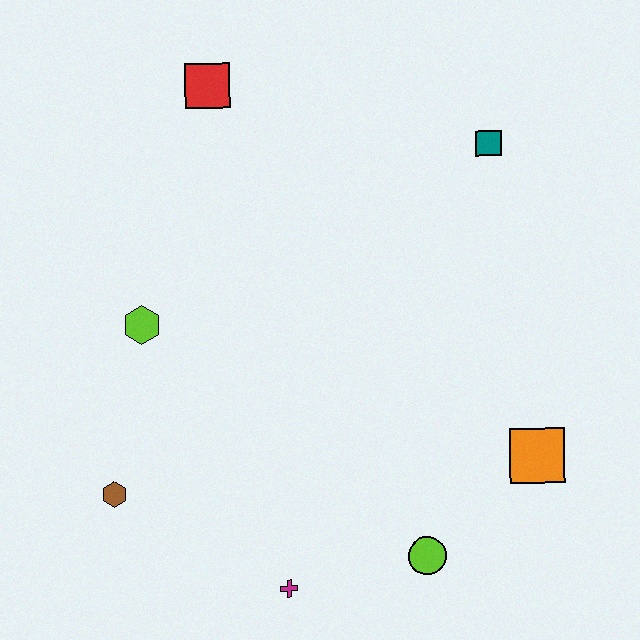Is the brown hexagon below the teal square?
Yes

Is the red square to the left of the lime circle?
Yes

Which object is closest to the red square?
The lime hexagon is closest to the red square.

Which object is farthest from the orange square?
The red square is farthest from the orange square.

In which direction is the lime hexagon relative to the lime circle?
The lime hexagon is to the left of the lime circle.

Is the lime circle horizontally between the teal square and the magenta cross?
Yes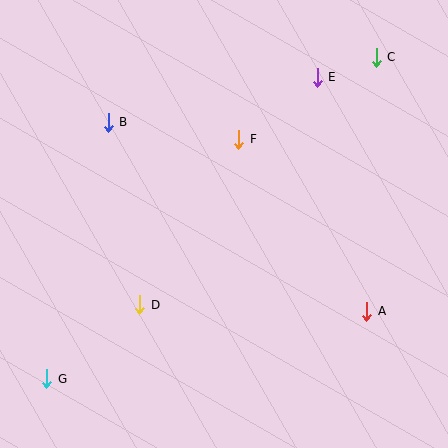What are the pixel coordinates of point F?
Point F is at (239, 139).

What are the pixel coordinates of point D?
Point D is at (140, 305).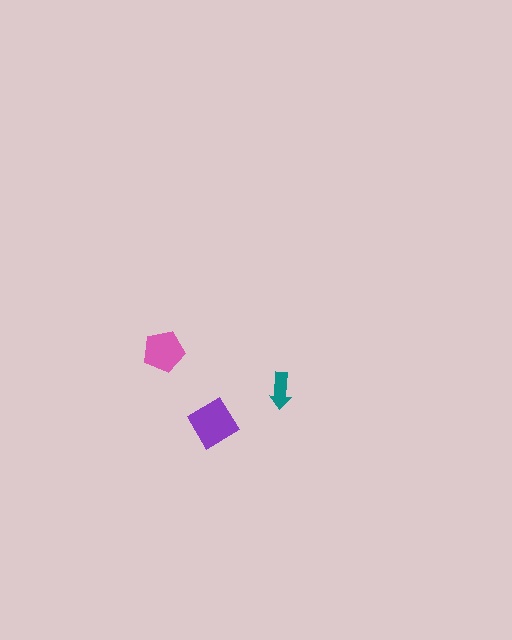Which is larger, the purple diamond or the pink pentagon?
The purple diamond.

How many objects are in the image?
There are 3 objects in the image.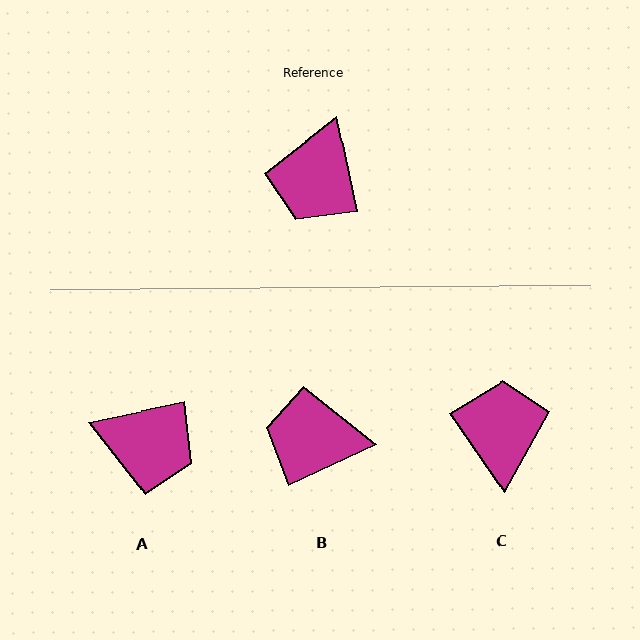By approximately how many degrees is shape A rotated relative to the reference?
Approximately 90 degrees counter-clockwise.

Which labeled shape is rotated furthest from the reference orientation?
C, about 157 degrees away.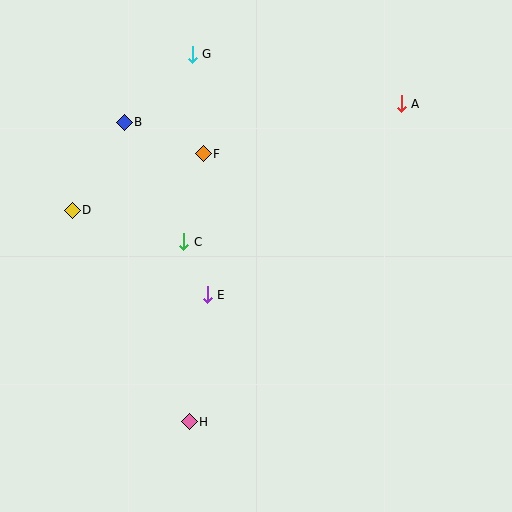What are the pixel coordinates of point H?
Point H is at (189, 422).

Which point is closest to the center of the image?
Point E at (207, 295) is closest to the center.